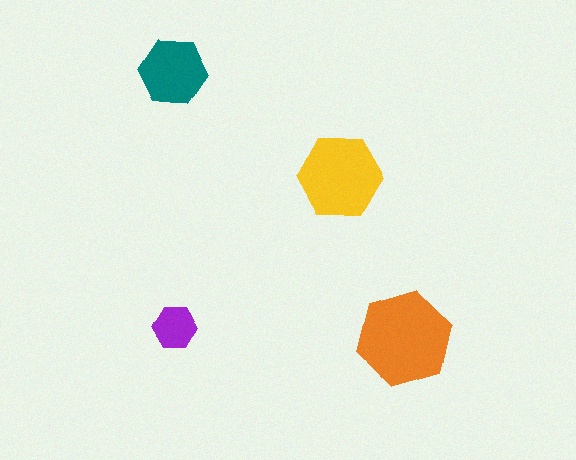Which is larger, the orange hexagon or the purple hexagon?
The orange one.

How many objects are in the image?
There are 4 objects in the image.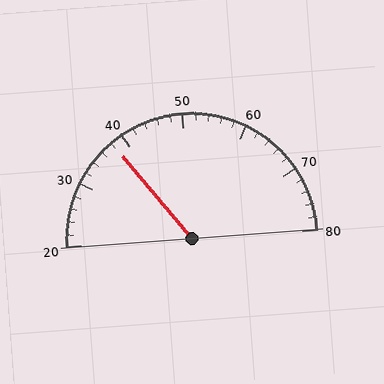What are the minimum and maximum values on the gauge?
The gauge ranges from 20 to 80.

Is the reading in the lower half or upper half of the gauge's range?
The reading is in the lower half of the range (20 to 80).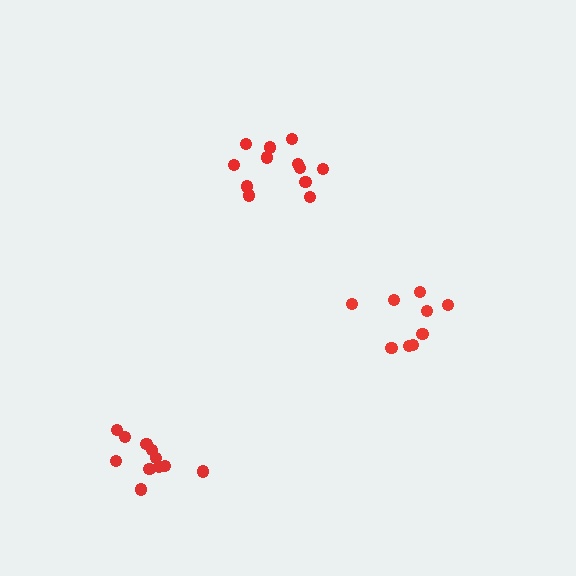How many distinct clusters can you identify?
There are 3 distinct clusters.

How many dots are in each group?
Group 1: 11 dots, Group 2: 12 dots, Group 3: 9 dots (32 total).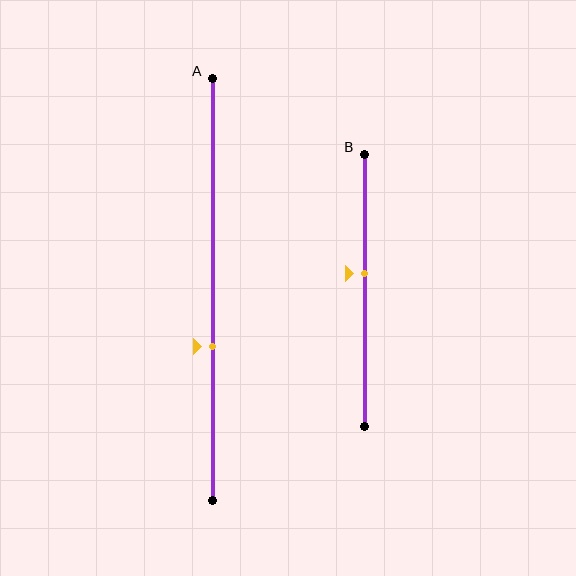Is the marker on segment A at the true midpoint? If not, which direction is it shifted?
No, the marker on segment A is shifted downward by about 14% of the segment length.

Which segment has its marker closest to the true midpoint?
Segment B has its marker closest to the true midpoint.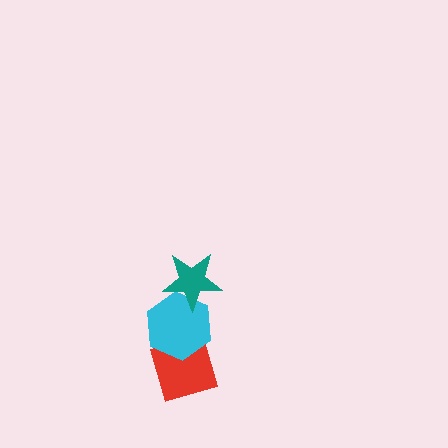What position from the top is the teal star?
The teal star is 1st from the top.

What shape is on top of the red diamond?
The cyan hexagon is on top of the red diamond.